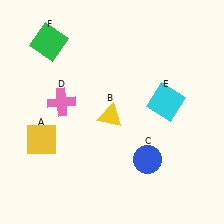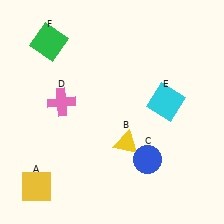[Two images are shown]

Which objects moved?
The objects that moved are: the yellow square (A), the yellow triangle (B).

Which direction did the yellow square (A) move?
The yellow square (A) moved down.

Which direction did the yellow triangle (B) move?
The yellow triangle (B) moved down.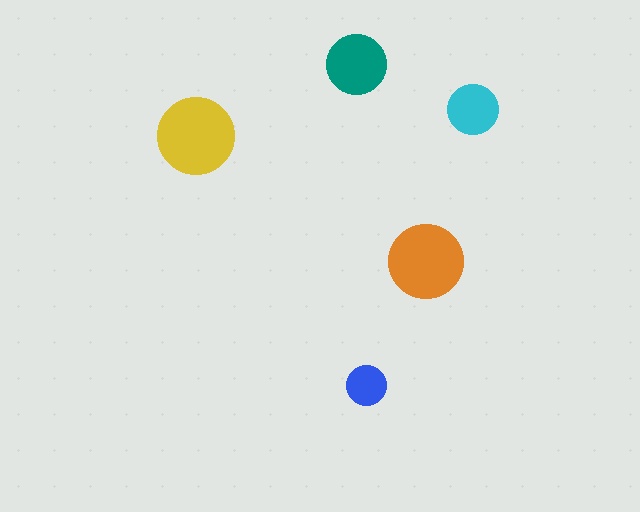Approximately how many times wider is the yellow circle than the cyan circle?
About 1.5 times wider.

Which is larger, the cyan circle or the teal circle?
The teal one.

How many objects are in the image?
There are 5 objects in the image.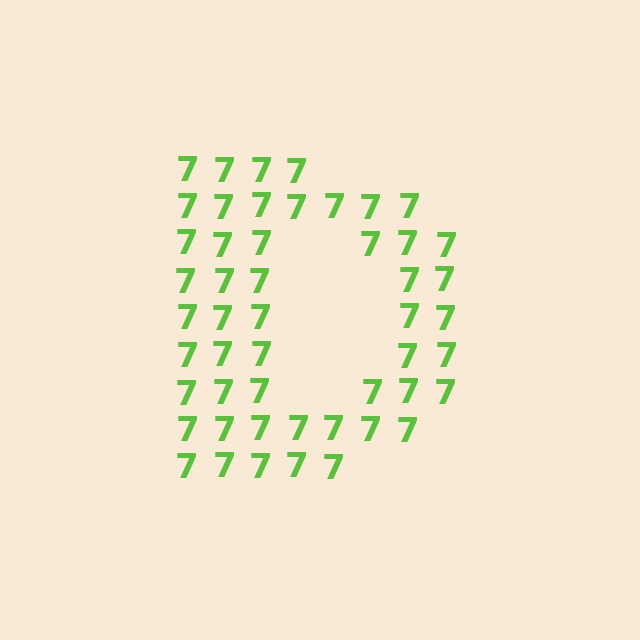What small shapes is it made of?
It is made of small digit 7's.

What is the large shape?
The large shape is the letter D.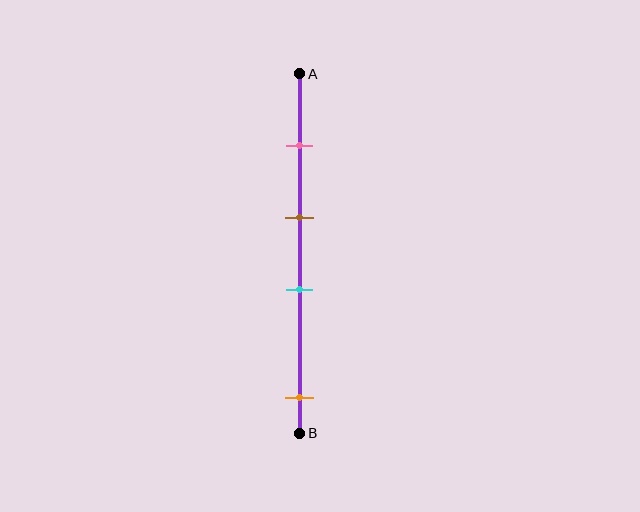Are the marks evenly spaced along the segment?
No, the marks are not evenly spaced.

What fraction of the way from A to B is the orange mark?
The orange mark is approximately 90% (0.9) of the way from A to B.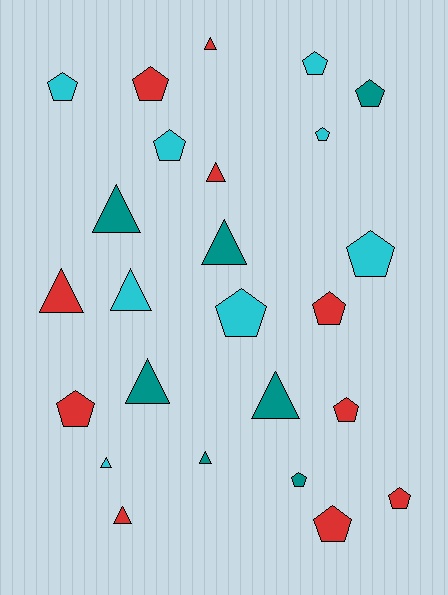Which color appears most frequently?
Red, with 10 objects.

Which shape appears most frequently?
Pentagon, with 14 objects.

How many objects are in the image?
There are 25 objects.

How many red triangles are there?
There are 4 red triangles.